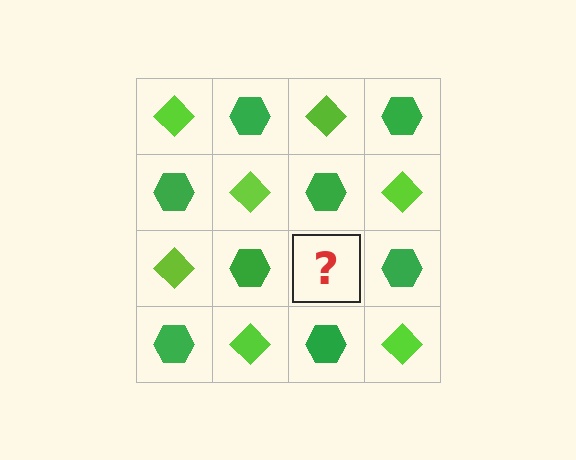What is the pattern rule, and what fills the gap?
The rule is that it alternates lime diamond and green hexagon in a checkerboard pattern. The gap should be filled with a lime diamond.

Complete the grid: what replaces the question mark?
The question mark should be replaced with a lime diamond.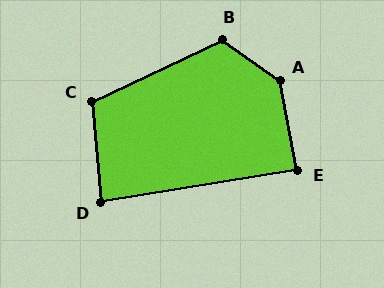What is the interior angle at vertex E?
Approximately 88 degrees (approximately right).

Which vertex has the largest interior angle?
A, at approximately 136 degrees.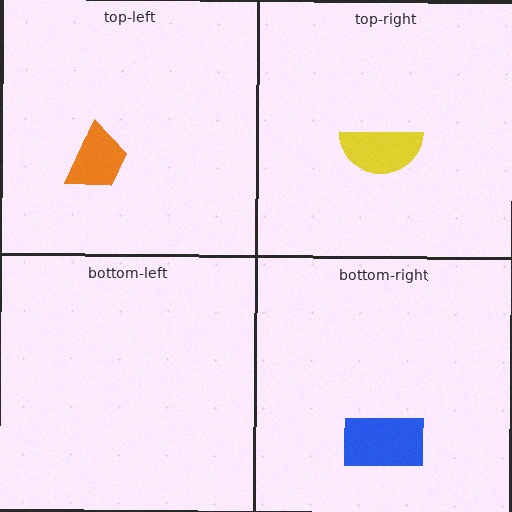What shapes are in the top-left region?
The orange trapezoid.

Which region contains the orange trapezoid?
The top-left region.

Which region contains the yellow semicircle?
The top-right region.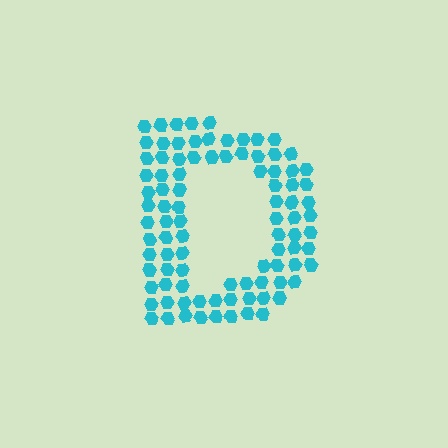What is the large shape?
The large shape is the letter D.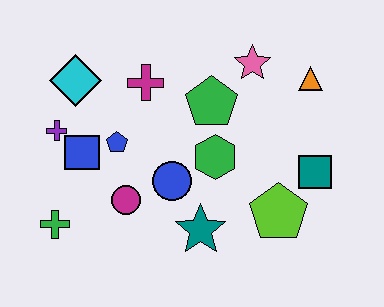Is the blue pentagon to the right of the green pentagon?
No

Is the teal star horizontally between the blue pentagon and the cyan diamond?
No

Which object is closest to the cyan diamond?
The purple cross is closest to the cyan diamond.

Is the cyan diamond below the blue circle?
No